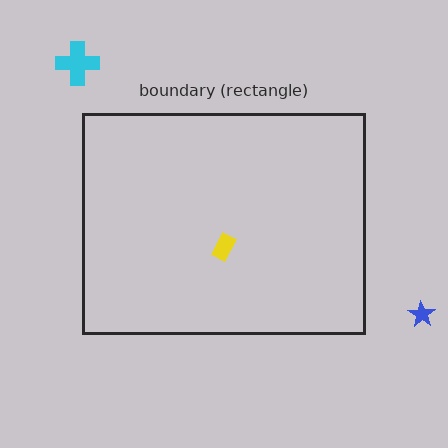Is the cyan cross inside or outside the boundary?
Outside.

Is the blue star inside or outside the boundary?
Outside.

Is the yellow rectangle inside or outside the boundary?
Inside.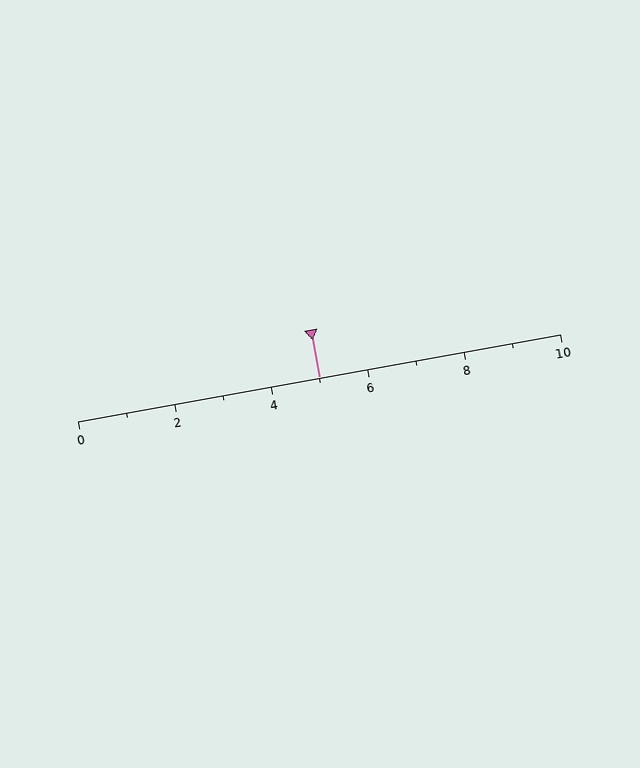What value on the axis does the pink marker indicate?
The marker indicates approximately 5.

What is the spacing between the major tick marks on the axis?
The major ticks are spaced 2 apart.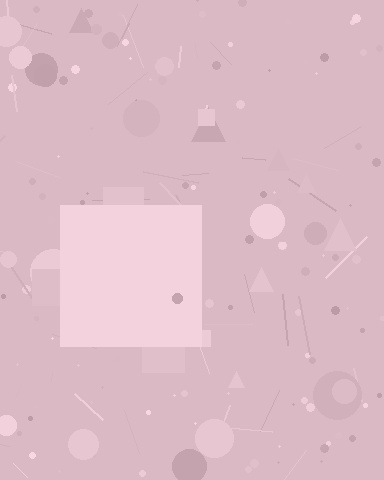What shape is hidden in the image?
A square is hidden in the image.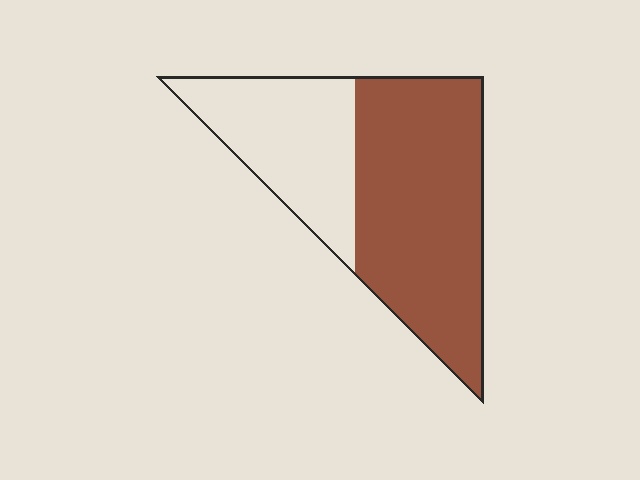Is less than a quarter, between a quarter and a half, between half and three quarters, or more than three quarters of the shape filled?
Between half and three quarters.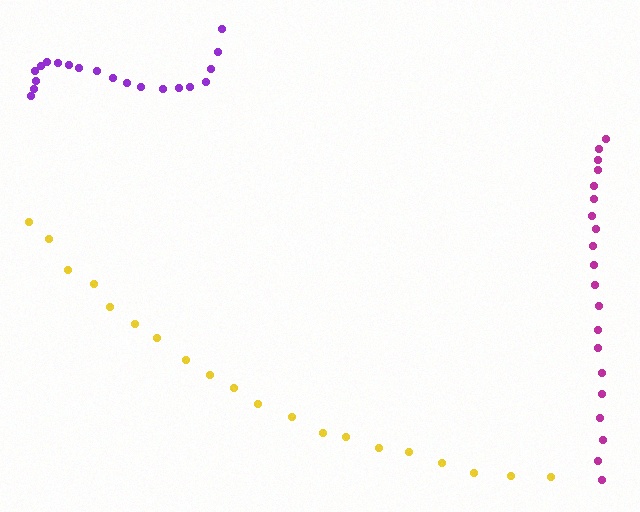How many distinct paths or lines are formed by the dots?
There are 3 distinct paths.